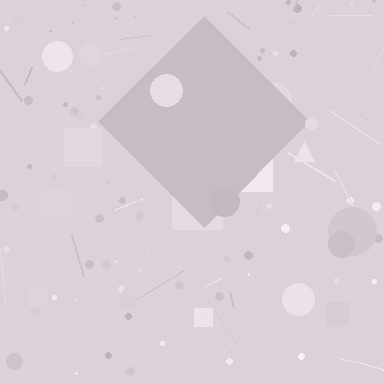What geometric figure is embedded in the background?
A diamond is embedded in the background.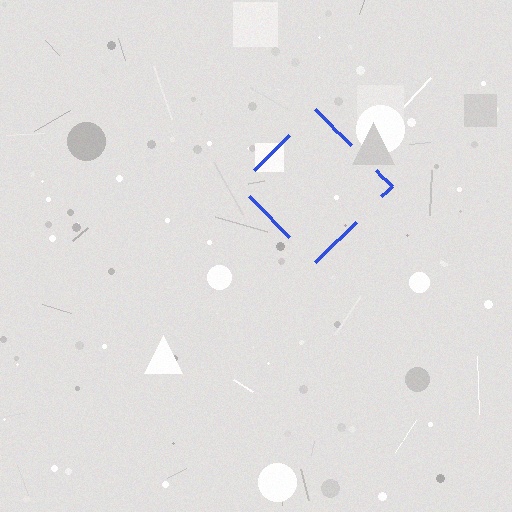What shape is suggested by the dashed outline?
The dashed outline suggests a diamond.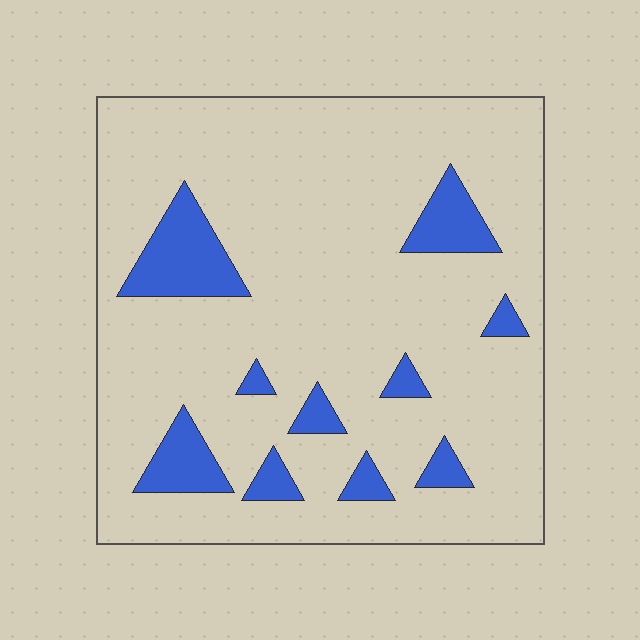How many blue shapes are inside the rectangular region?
10.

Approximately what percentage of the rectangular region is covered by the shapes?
Approximately 15%.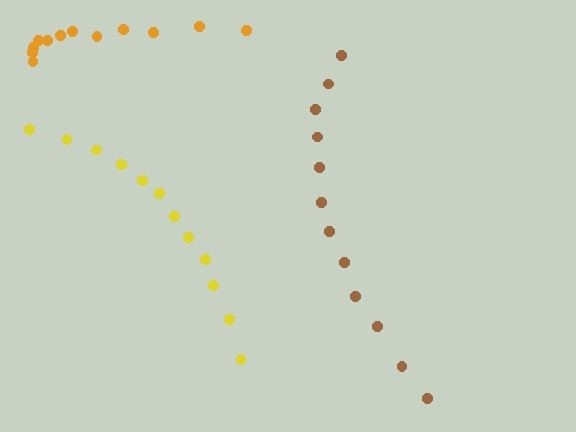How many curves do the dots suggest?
There are 3 distinct paths.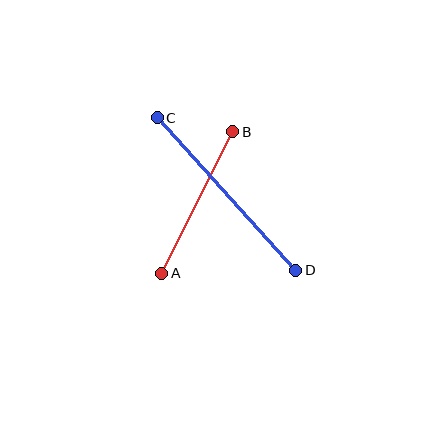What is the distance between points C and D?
The distance is approximately 206 pixels.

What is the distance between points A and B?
The distance is approximately 158 pixels.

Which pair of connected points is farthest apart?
Points C and D are farthest apart.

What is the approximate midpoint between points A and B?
The midpoint is at approximately (197, 203) pixels.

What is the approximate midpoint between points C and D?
The midpoint is at approximately (227, 194) pixels.